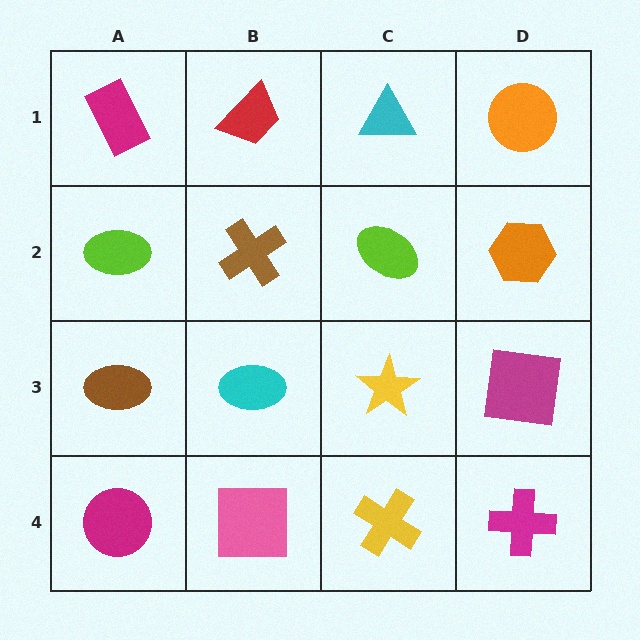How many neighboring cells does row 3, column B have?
4.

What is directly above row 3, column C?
A lime ellipse.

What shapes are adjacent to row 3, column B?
A brown cross (row 2, column B), a pink square (row 4, column B), a brown ellipse (row 3, column A), a yellow star (row 3, column C).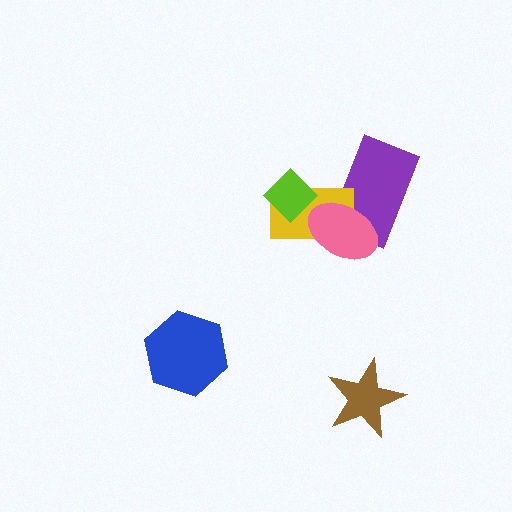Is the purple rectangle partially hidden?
Yes, it is partially covered by another shape.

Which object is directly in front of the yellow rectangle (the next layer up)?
The lime diamond is directly in front of the yellow rectangle.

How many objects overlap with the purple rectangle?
2 objects overlap with the purple rectangle.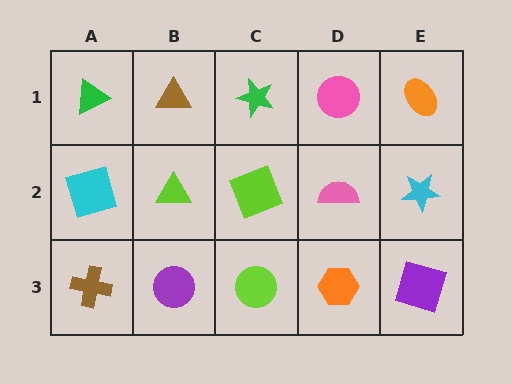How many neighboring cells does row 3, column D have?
3.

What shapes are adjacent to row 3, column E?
A cyan star (row 2, column E), an orange hexagon (row 3, column D).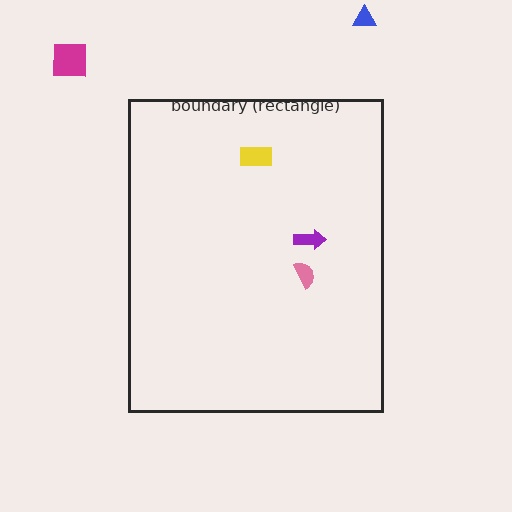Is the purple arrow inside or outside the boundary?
Inside.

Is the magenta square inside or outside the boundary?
Outside.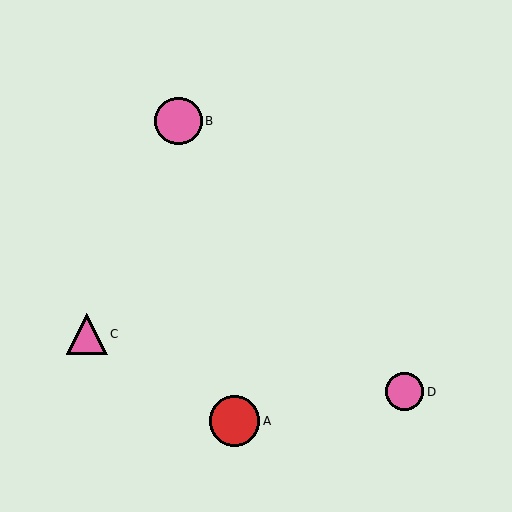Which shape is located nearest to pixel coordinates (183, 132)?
The pink circle (labeled B) at (178, 121) is nearest to that location.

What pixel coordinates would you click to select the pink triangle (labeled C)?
Click at (87, 334) to select the pink triangle C.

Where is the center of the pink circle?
The center of the pink circle is at (178, 121).